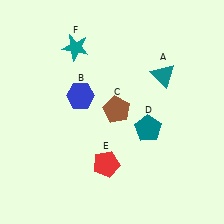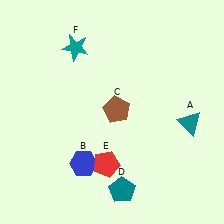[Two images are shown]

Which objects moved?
The objects that moved are: the teal triangle (A), the blue hexagon (B), the teal pentagon (D).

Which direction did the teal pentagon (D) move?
The teal pentagon (D) moved down.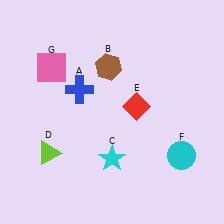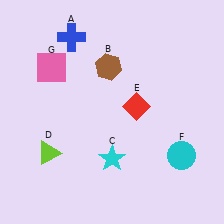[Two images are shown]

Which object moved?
The blue cross (A) moved up.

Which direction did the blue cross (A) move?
The blue cross (A) moved up.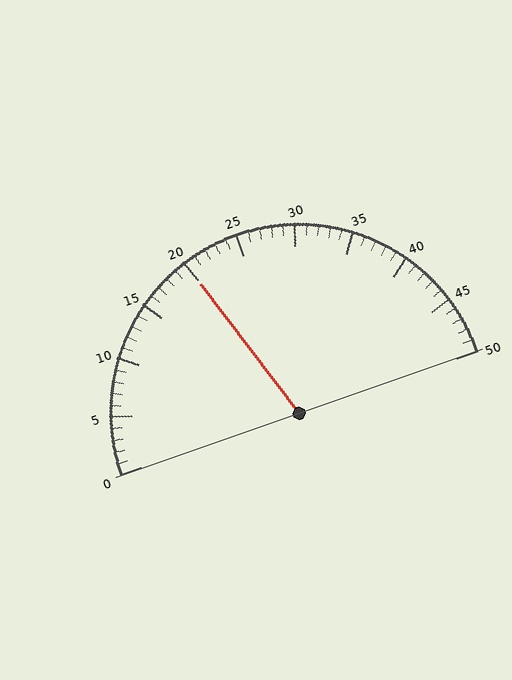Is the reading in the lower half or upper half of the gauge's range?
The reading is in the lower half of the range (0 to 50).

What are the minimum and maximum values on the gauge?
The gauge ranges from 0 to 50.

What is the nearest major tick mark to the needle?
The nearest major tick mark is 20.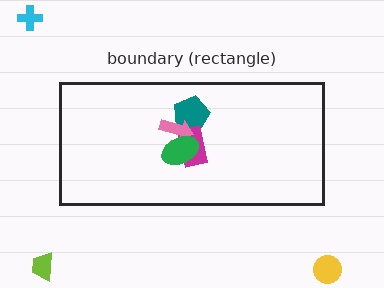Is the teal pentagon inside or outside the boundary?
Inside.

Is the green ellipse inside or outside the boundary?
Inside.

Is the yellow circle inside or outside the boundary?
Outside.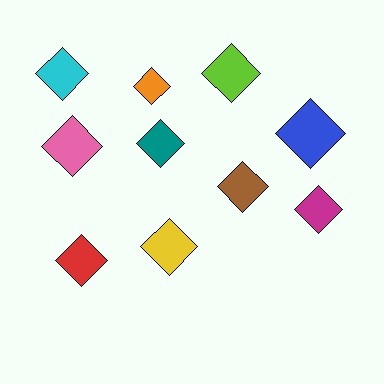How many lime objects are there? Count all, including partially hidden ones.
There is 1 lime object.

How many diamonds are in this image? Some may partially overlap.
There are 10 diamonds.